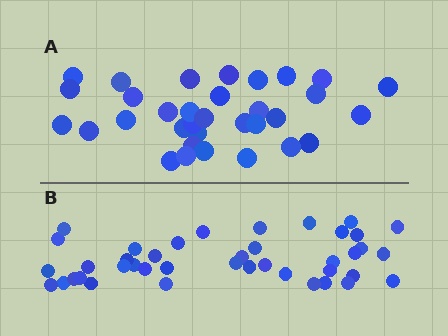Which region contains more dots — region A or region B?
Region B (the bottom region) has more dots.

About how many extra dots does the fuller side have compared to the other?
Region B has roughly 8 or so more dots than region A.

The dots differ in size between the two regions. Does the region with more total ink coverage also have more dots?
No. Region A has more total ink coverage because its dots are larger, but region B actually contains more individual dots. Total area can be misleading — the number of items is what matters here.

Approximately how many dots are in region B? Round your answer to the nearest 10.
About 40 dots. (The exact count is 41, which rounds to 40.)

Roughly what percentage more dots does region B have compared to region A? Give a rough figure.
About 25% more.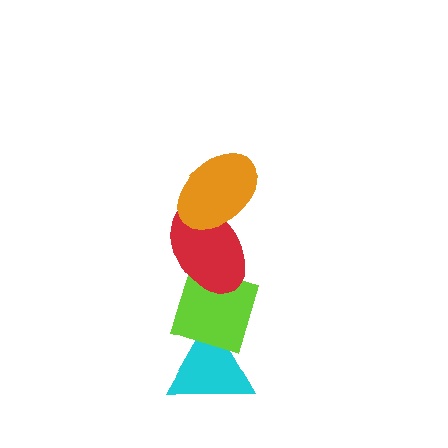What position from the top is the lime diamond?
The lime diamond is 3rd from the top.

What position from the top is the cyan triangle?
The cyan triangle is 4th from the top.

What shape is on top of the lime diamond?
The red ellipse is on top of the lime diamond.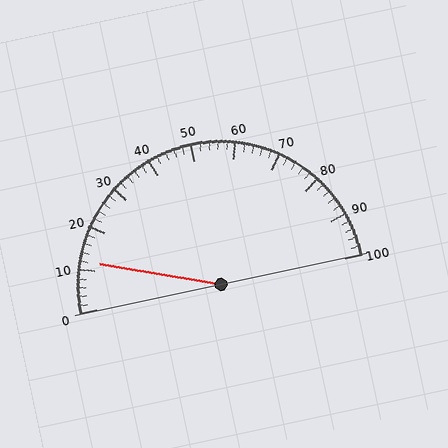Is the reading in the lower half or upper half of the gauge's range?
The reading is in the lower half of the range (0 to 100).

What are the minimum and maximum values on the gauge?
The gauge ranges from 0 to 100.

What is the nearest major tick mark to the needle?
The nearest major tick mark is 10.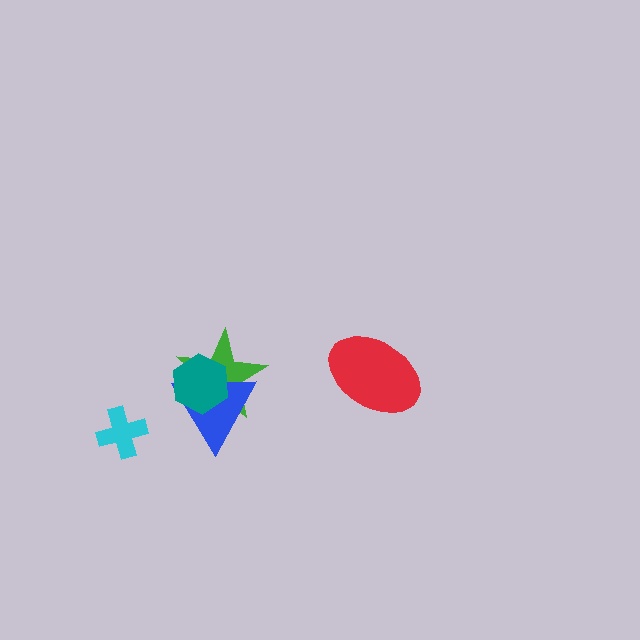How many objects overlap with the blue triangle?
2 objects overlap with the blue triangle.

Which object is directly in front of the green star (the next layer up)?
The blue triangle is directly in front of the green star.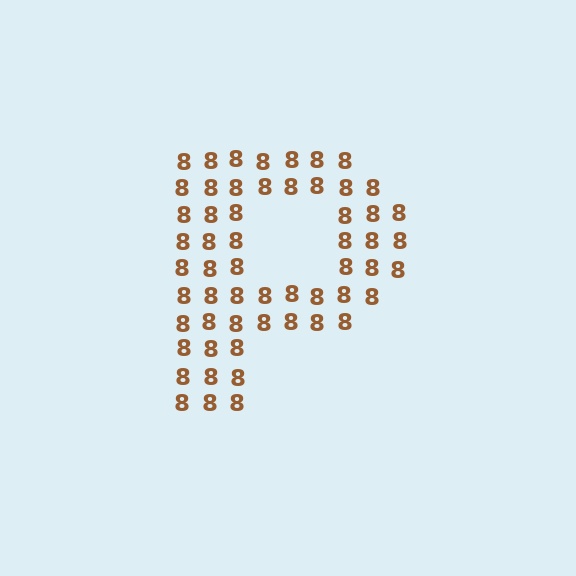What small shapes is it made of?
It is made of small digit 8's.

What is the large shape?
The large shape is the letter P.